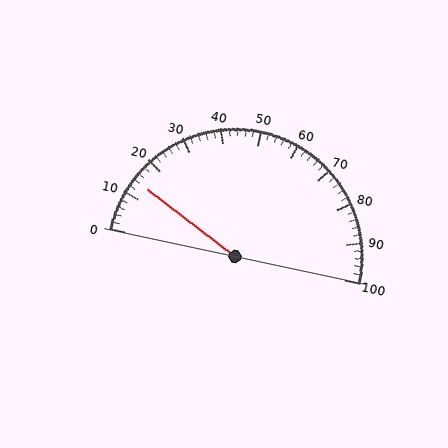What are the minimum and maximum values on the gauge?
The gauge ranges from 0 to 100.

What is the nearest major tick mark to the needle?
The nearest major tick mark is 10.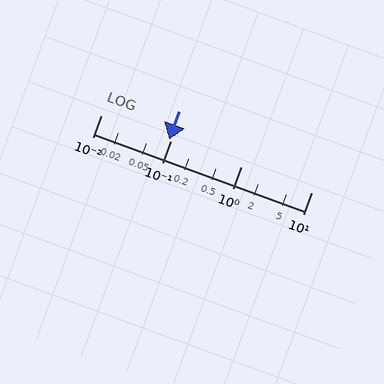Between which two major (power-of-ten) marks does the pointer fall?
The pointer is between 0.01 and 0.1.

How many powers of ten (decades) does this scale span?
The scale spans 3 decades, from 0.01 to 10.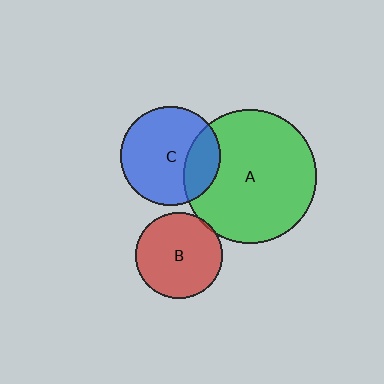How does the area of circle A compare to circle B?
Approximately 2.4 times.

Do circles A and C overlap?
Yes.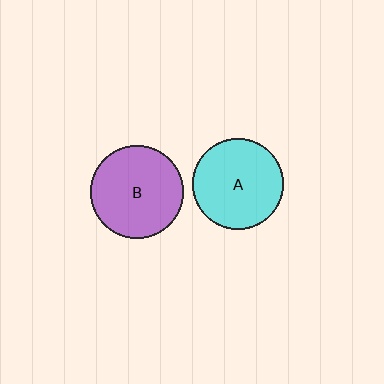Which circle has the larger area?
Circle B (purple).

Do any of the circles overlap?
No, none of the circles overlap.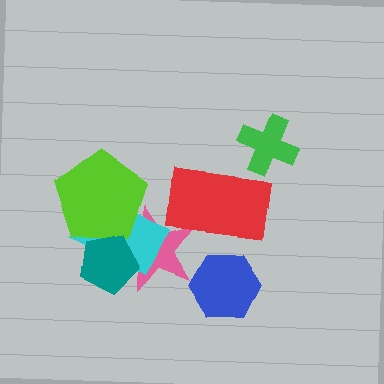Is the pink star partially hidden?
Yes, it is partially covered by another shape.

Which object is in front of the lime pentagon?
The teal pentagon is in front of the lime pentagon.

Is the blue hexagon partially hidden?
No, no other shape covers it.